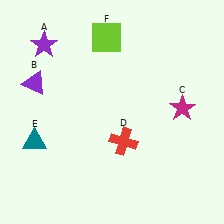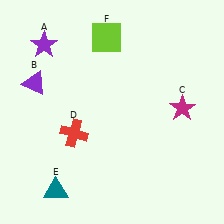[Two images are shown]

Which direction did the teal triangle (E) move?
The teal triangle (E) moved down.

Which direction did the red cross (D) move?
The red cross (D) moved left.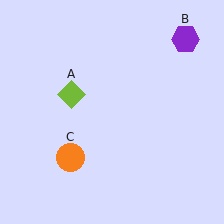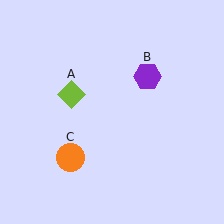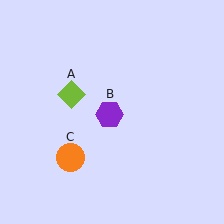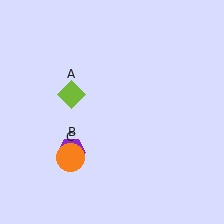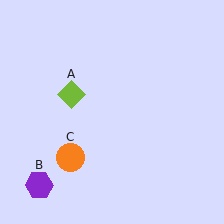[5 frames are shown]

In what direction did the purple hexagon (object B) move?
The purple hexagon (object B) moved down and to the left.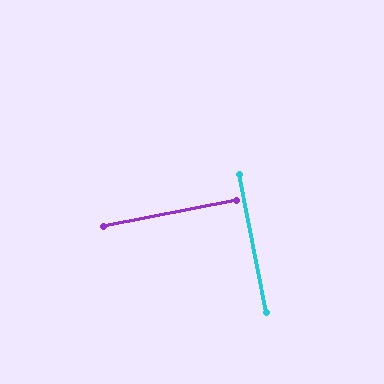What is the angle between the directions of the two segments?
Approximately 90 degrees.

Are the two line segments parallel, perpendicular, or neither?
Perpendicular — they meet at approximately 90°.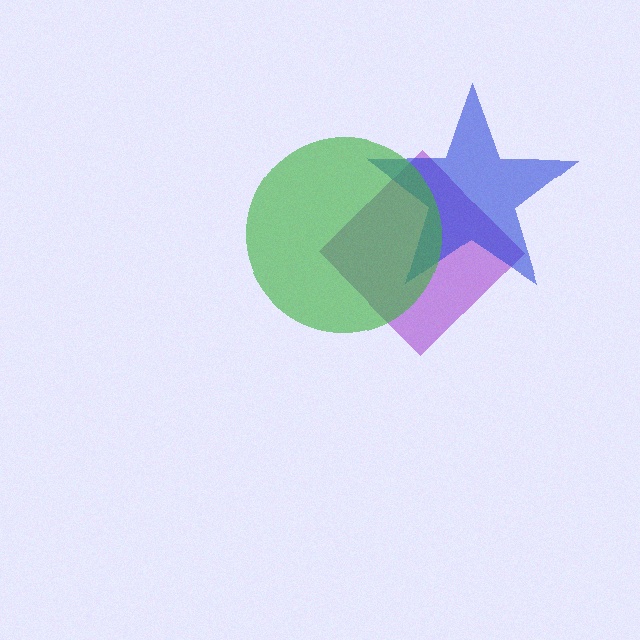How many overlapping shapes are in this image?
There are 3 overlapping shapes in the image.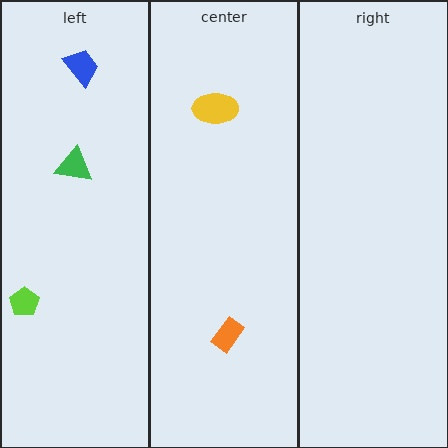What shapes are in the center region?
The yellow ellipse, the orange rectangle.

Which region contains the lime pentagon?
The left region.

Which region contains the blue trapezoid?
The left region.